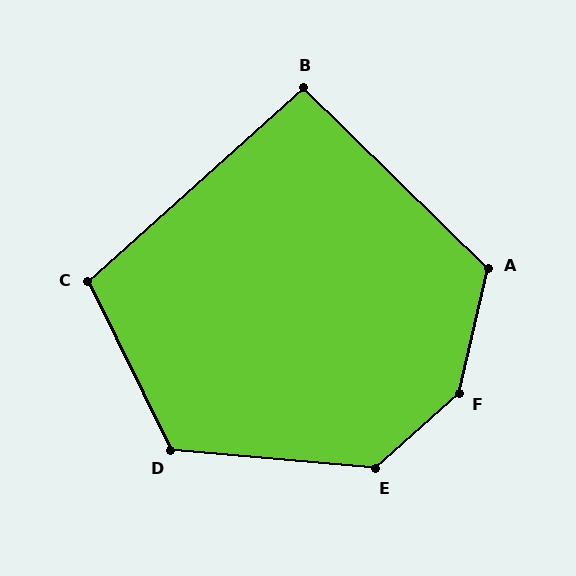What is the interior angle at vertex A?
Approximately 121 degrees (obtuse).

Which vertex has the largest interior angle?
F, at approximately 145 degrees.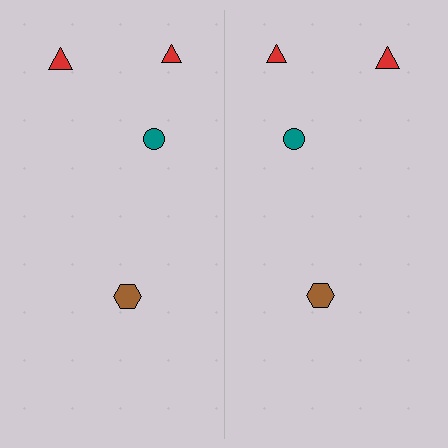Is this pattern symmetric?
Yes, this pattern has bilateral (reflection) symmetry.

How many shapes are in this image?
There are 8 shapes in this image.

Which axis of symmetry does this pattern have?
The pattern has a vertical axis of symmetry running through the center of the image.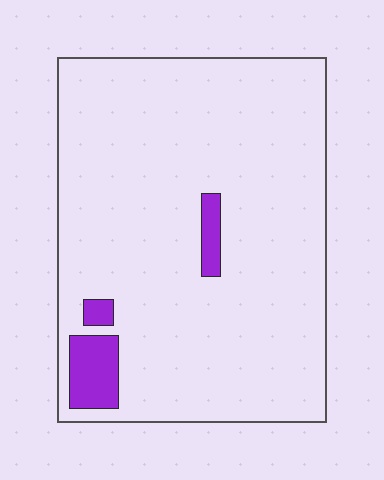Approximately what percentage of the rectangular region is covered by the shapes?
Approximately 5%.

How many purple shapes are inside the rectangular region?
3.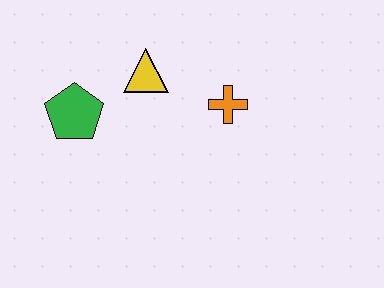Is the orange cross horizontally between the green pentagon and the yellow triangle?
No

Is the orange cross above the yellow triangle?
No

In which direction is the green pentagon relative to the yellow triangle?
The green pentagon is to the left of the yellow triangle.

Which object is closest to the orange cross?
The yellow triangle is closest to the orange cross.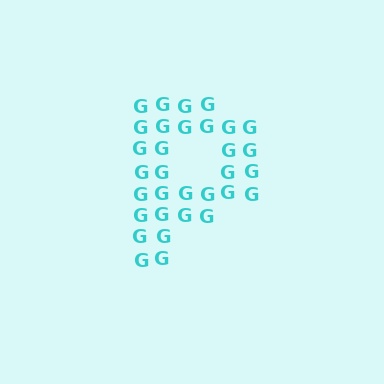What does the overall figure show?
The overall figure shows the letter P.